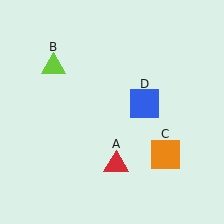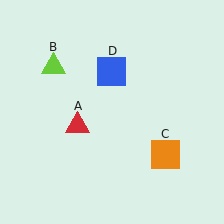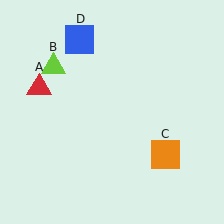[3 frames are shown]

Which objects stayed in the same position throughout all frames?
Lime triangle (object B) and orange square (object C) remained stationary.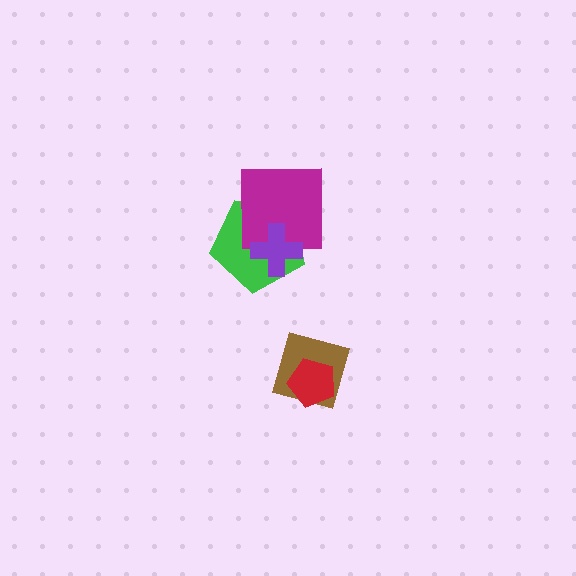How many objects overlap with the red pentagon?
1 object overlaps with the red pentagon.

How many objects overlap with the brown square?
1 object overlaps with the brown square.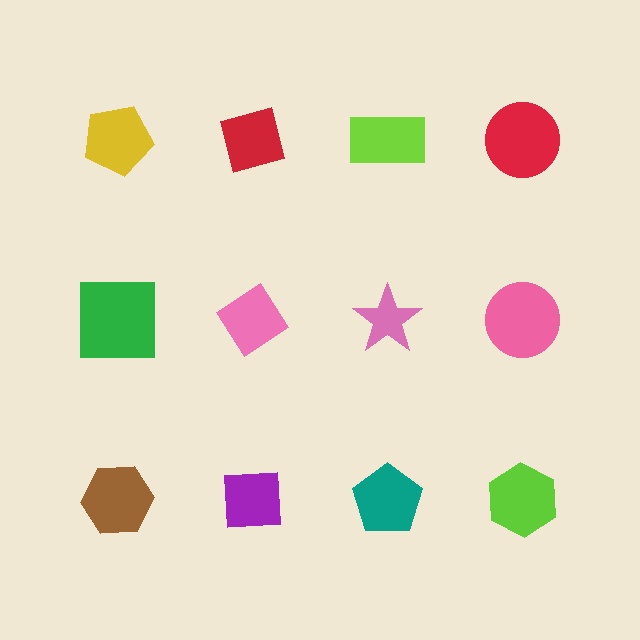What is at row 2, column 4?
A pink circle.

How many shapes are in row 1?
4 shapes.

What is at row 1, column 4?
A red circle.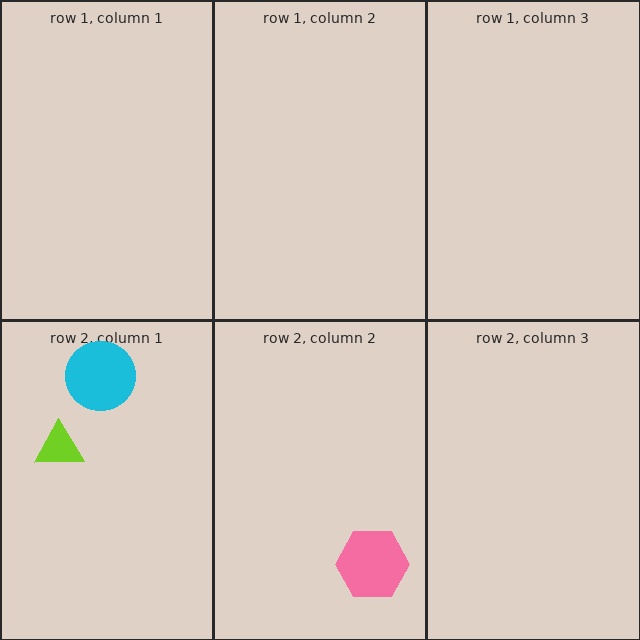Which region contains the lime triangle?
The row 2, column 1 region.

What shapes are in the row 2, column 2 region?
The pink hexagon.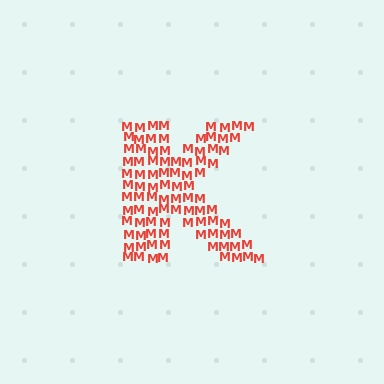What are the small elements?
The small elements are letter M's.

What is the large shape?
The large shape is the letter K.